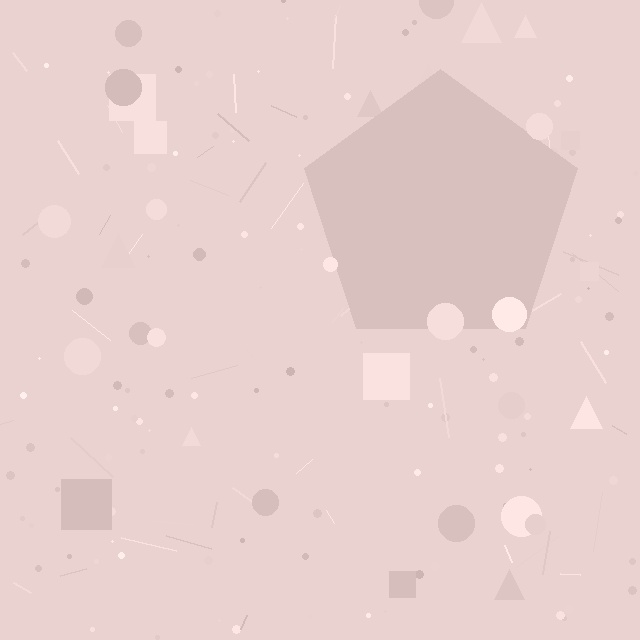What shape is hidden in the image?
A pentagon is hidden in the image.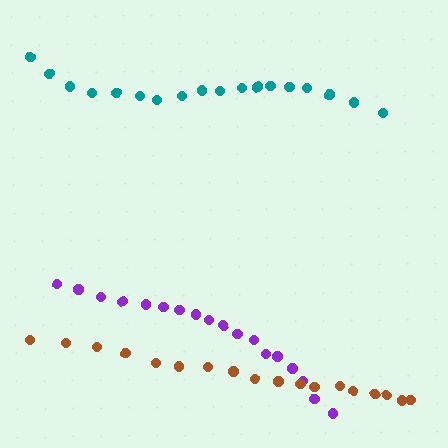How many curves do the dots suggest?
There are 3 distinct paths.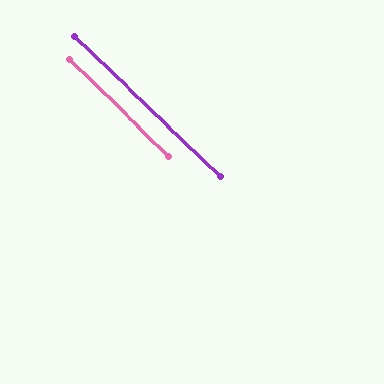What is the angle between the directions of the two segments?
Approximately 0 degrees.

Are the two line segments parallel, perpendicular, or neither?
Parallel — their directions differ by only 0.4°.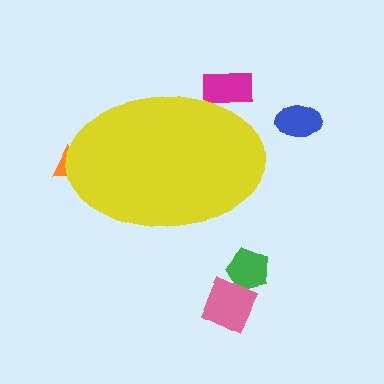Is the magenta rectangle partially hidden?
Yes, the magenta rectangle is partially hidden behind the yellow ellipse.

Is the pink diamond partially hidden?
No, the pink diamond is fully visible.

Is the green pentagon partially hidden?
No, the green pentagon is fully visible.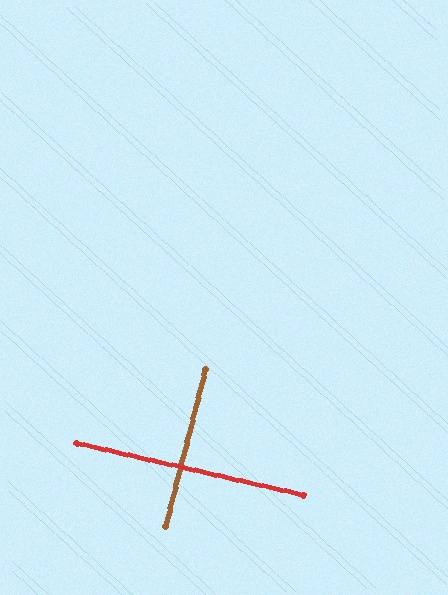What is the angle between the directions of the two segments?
Approximately 89 degrees.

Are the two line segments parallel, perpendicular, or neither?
Perpendicular — they meet at approximately 89°.